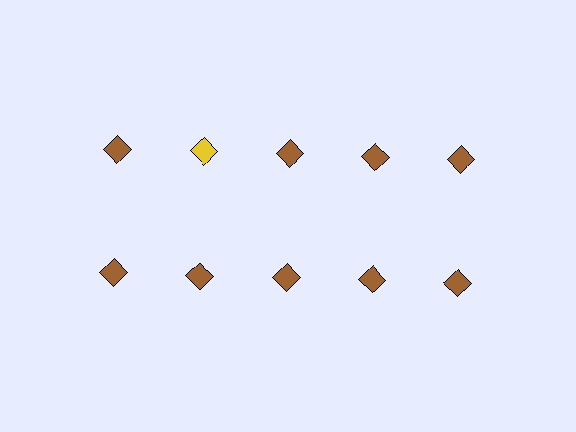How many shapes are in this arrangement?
There are 10 shapes arranged in a grid pattern.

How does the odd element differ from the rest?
It has a different color: yellow instead of brown.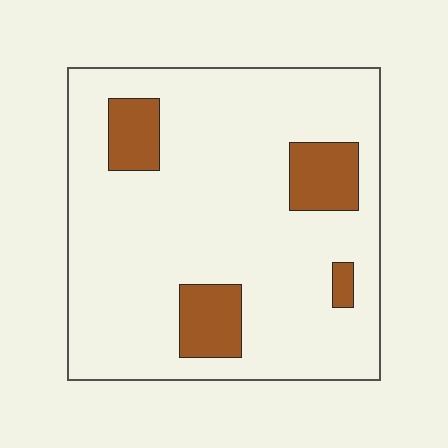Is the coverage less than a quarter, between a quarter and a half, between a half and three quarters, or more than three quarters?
Less than a quarter.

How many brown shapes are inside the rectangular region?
4.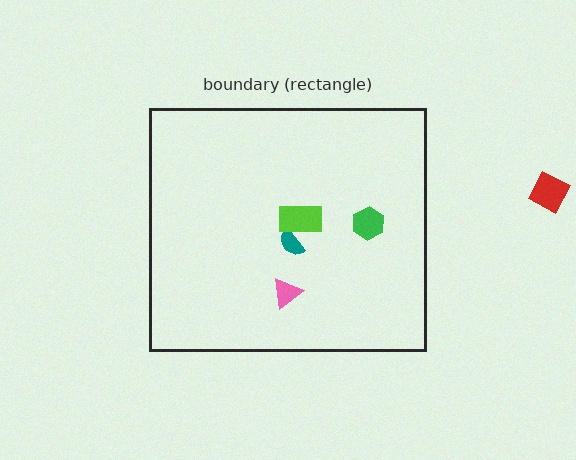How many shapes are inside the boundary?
4 inside, 1 outside.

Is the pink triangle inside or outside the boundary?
Inside.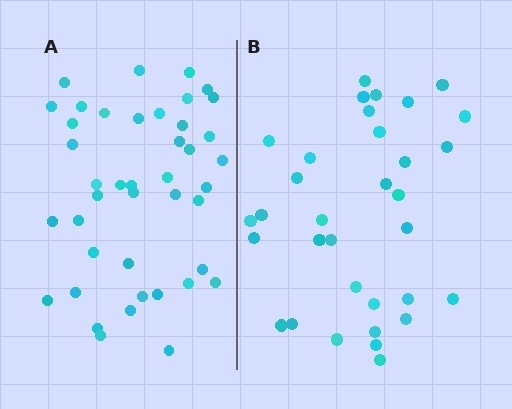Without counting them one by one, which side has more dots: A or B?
Region A (the left region) has more dots.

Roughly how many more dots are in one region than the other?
Region A has roughly 8 or so more dots than region B.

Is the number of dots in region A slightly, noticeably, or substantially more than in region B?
Region A has noticeably more, but not dramatically so. The ratio is roughly 1.3 to 1.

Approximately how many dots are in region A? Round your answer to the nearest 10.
About 40 dots. (The exact count is 42, which rounds to 40.)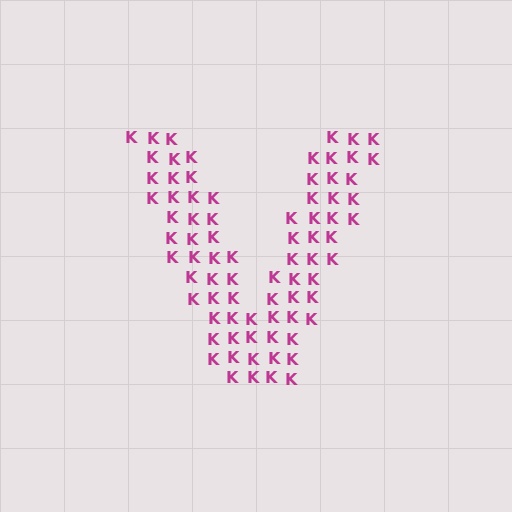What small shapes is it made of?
It is made of small letter K's.